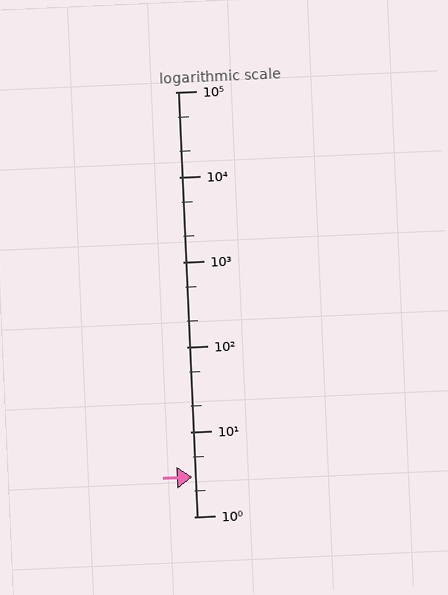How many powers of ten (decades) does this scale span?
The scale spans 5 decades, from 1 to 100000.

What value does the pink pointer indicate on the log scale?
The pointer indicates approximately 2.9.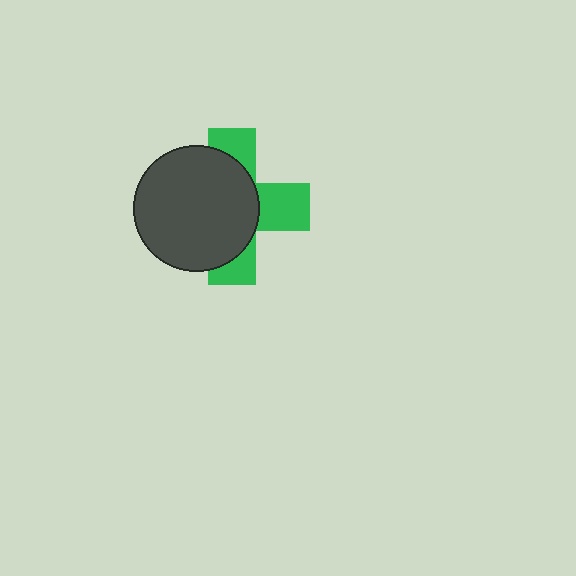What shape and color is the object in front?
The object in front is a dark gray circle.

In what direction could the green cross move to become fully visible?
The green cross could move right. That would shift it out from behind the dark gray circle entirely.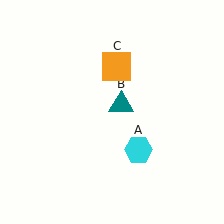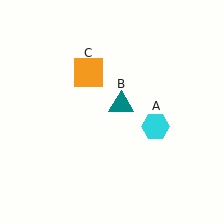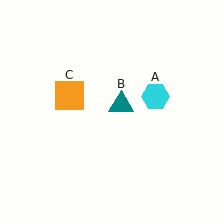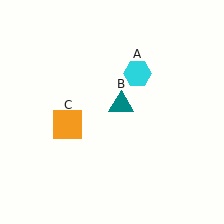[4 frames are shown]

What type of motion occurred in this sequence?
The cyan hexagon (object A), orange square (object C) rotated counterclockwise around the center of the scene.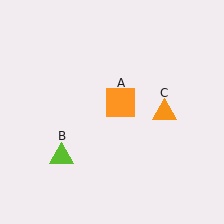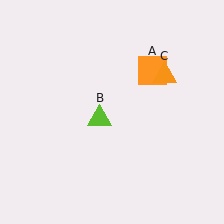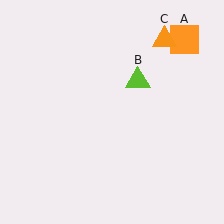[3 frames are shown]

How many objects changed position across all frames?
3 objects changed position: orange square (object A), lime triangle (object B), orange triangle (object C).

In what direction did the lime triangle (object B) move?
The lime triangle (object B) moved up and to the right.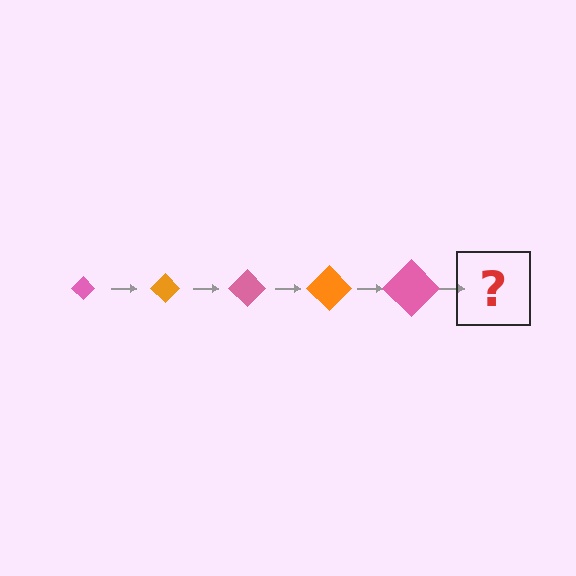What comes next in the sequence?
The next element should be an orange diamond, larger than the previous one.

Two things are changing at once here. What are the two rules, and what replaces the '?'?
The two rules are that the diamond grows larger each step and the color cycles through pink and orange. The '?' should be an orange diamond, larger than the previous one.